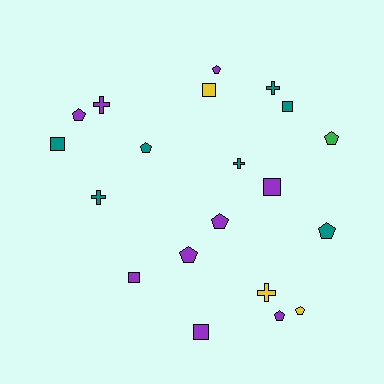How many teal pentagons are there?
There are 2 teal pentagons.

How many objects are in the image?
There are 20 objects.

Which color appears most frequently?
Purple, with 9 objects.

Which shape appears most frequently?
Pentagon, with 9 objects.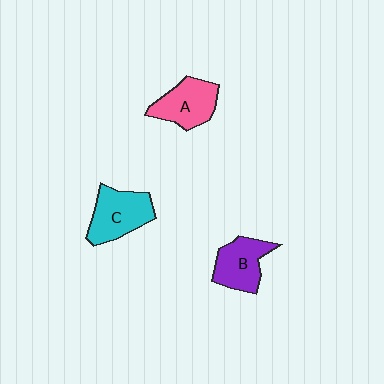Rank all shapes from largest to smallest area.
From largest to smallest: C (cyan), A (pink), B (purple).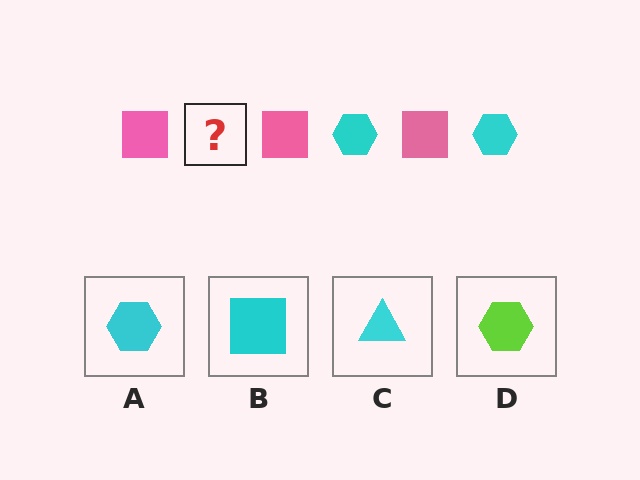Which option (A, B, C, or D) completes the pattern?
A.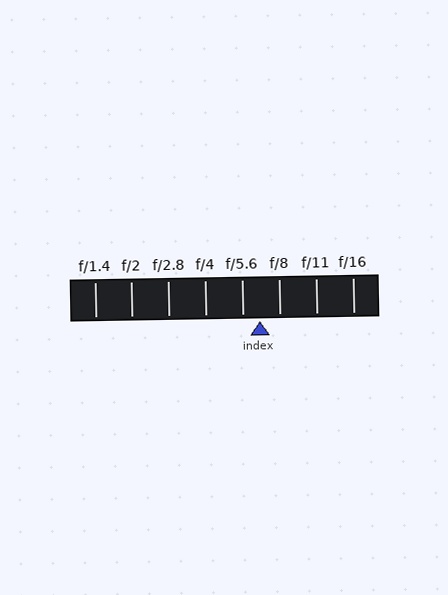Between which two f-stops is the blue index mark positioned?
The index mark is between f/5.6 and f/8.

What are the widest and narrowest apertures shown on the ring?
The widest aperture shown is f/1.4 and the narrowest is f/16.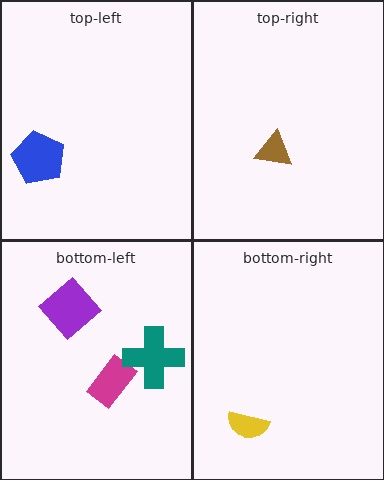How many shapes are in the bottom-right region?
1.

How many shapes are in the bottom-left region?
3.